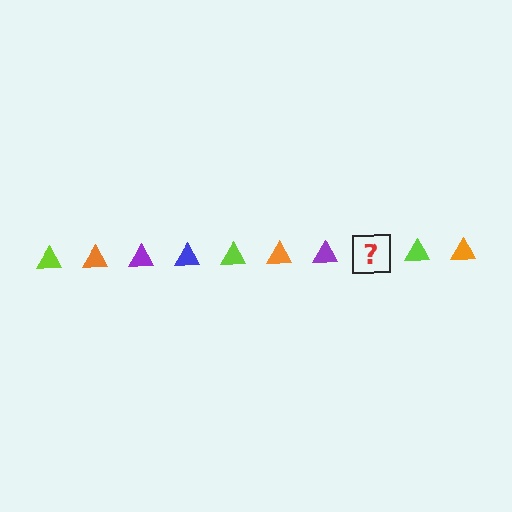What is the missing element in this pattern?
The missing element is a blue triangle.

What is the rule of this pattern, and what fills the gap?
The rule is that the pattern cycles through lime, orange, purple, blue triangles. The gap should be filled with a blue triangle.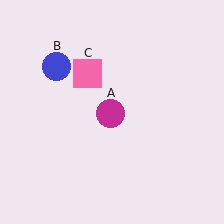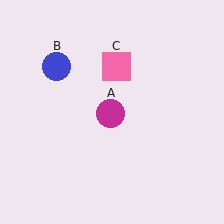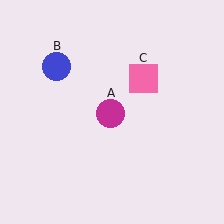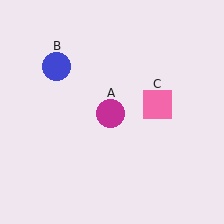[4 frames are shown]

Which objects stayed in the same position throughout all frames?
Magenta circle (object A) and blue circle (object B) remained stationary.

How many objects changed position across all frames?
1 object changed position: pink square (object C).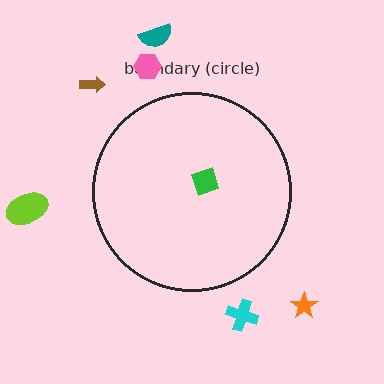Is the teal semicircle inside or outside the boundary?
Outside.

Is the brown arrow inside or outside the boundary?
Outside.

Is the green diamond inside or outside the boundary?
Inside.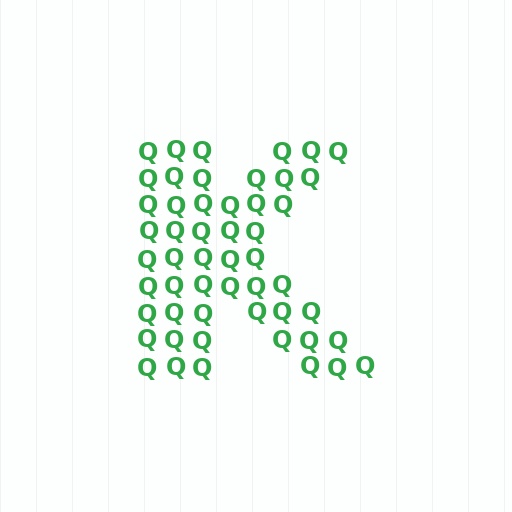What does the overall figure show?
The overall figure shows the letter K.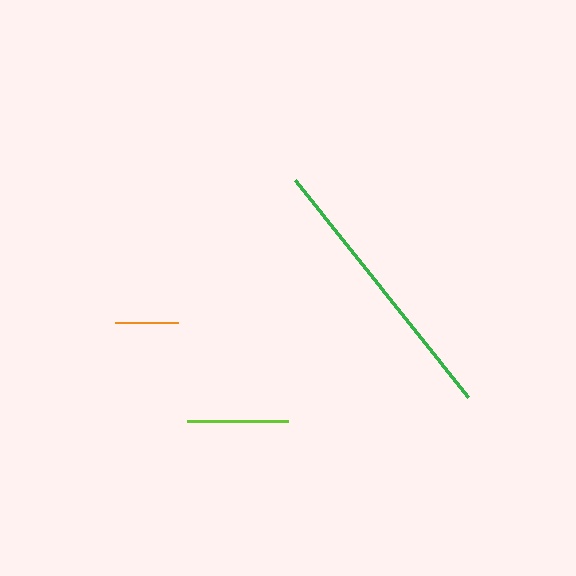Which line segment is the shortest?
The orange line is the shortest at approximately 63 pixels.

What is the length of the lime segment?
The lime segment is approximately 101 pixels long.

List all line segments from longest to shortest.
From longest to shortest: green, lime, orange.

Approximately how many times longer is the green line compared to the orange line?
The green line is approximately 4.4 times the length of the orange line.